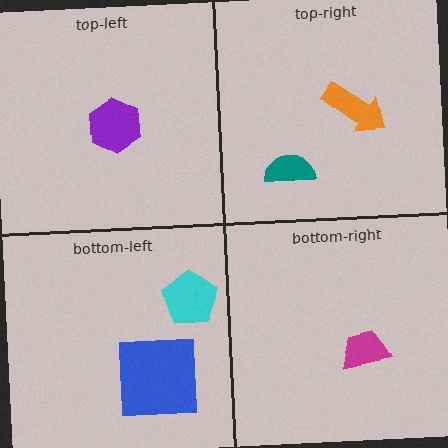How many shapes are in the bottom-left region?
2.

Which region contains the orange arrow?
The top-right region.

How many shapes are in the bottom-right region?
1.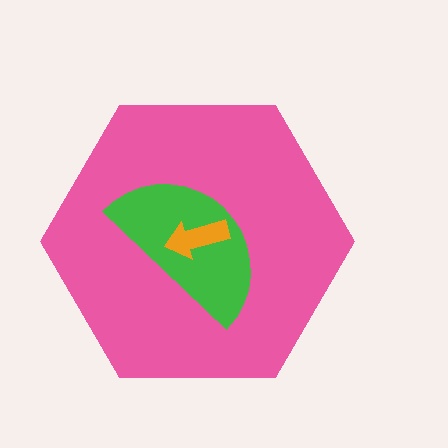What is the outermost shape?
The pink hexagon.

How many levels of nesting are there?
3.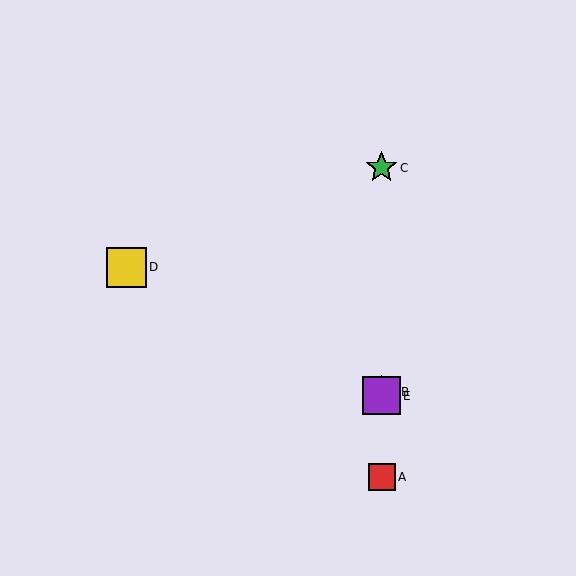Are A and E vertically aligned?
Yes, both are at x≈382.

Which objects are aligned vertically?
Objects A, B, C, E are aligned vertically.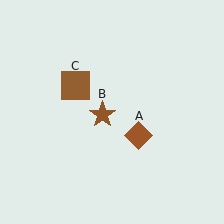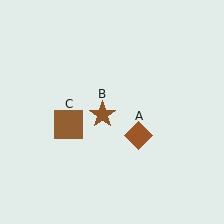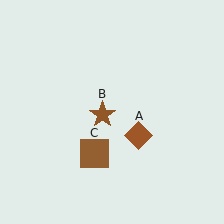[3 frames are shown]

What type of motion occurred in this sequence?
The brown square (object C) rotated counterclockwise around the center of the scene.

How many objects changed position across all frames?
1 object changed position: brown square (object C).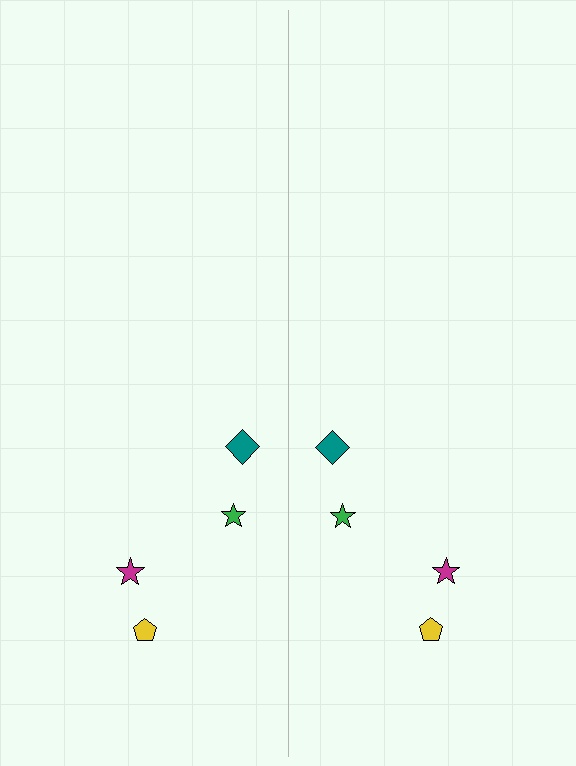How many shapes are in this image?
There are 8 shapes in this image.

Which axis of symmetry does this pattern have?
The pattern has a vertical axis of symmetry running through the center of the image.